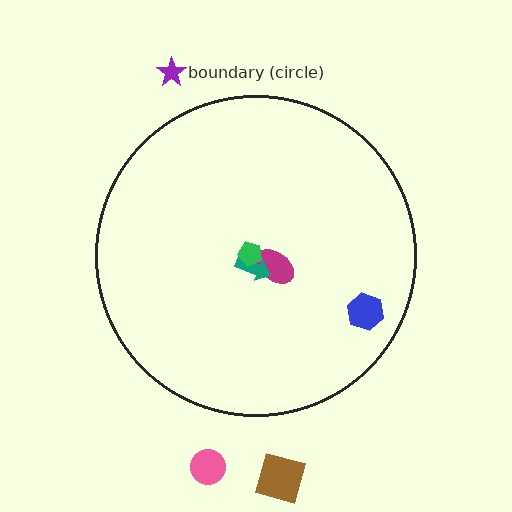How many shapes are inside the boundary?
4 inside, 3 outside.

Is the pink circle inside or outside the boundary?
Outside.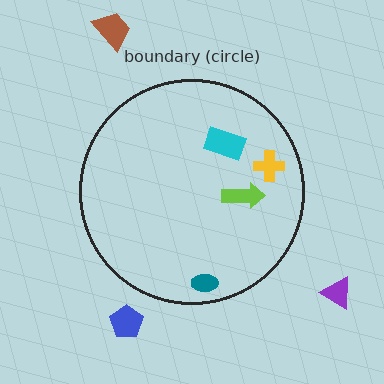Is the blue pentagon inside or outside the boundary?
Outside.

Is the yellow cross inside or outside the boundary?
Inside.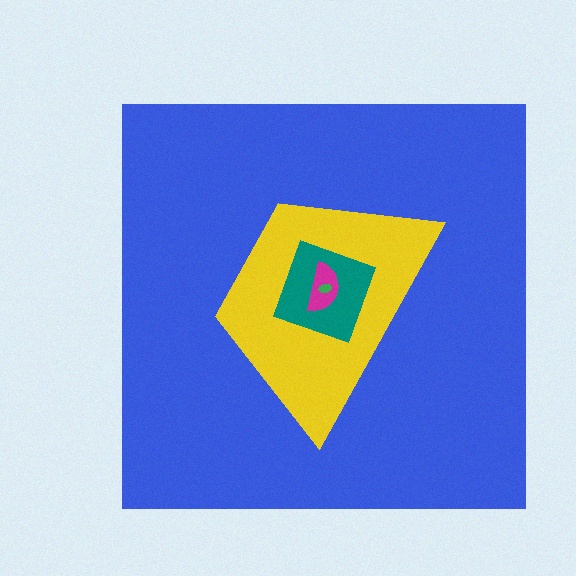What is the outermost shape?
The blue square.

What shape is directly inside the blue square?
The yellow trapezoid.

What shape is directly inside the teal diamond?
The magenta semicircle.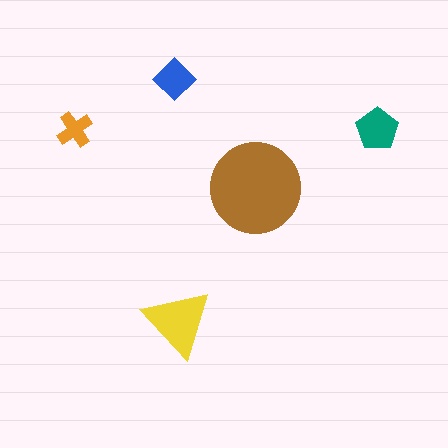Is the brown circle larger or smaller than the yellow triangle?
Larger.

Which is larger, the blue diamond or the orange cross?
The blue diamond.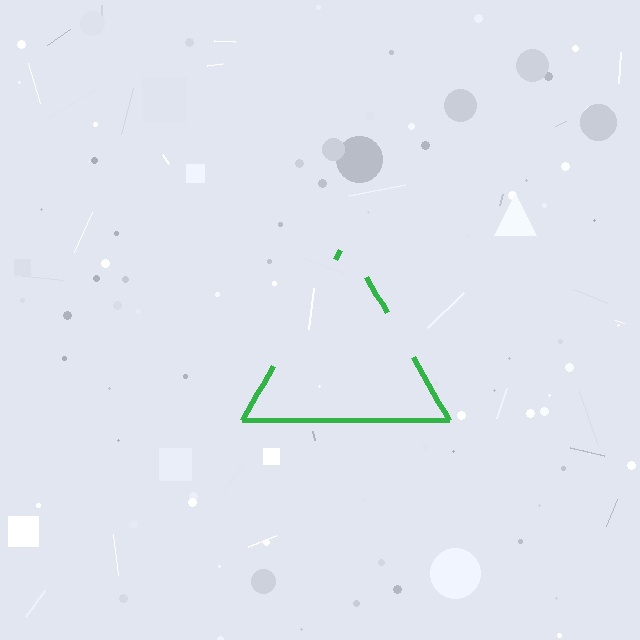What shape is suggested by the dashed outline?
The dashed outline suggests a triangle.